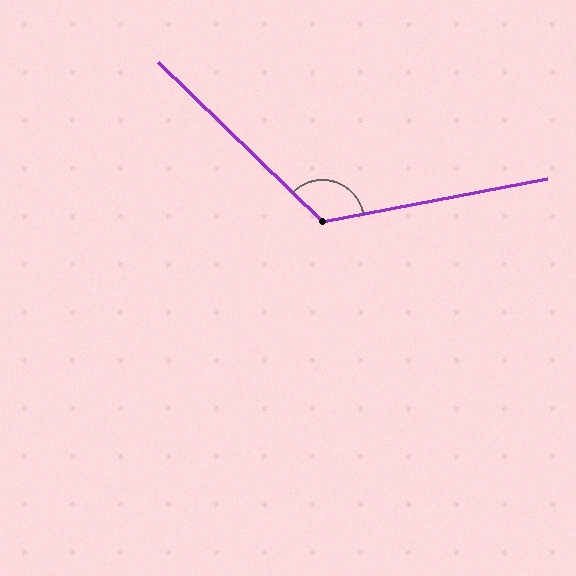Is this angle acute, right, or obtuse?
It is obtuse.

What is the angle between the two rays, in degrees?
Approximately 125 degrees.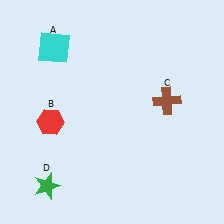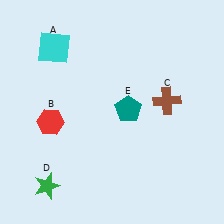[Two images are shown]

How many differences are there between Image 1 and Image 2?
There is 1 difference between the two images.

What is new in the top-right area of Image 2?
A teal pentagon (E) was added in the top-right area of Image 2.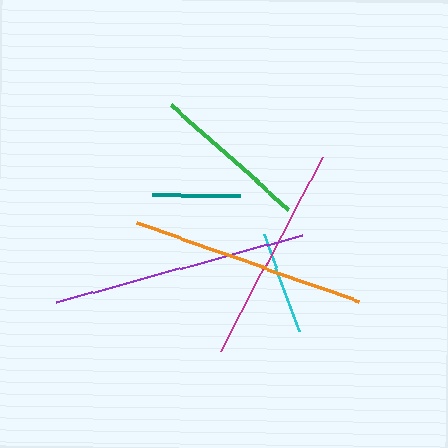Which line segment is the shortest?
The teal line is the shortest at approximately 89 pixels.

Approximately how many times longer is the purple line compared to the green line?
The purple line is approximately 1.6 times the length of the green line.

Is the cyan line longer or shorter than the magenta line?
The magenta line is longer than the cyan line.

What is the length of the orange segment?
The orange segment is approximately 236 pixels long.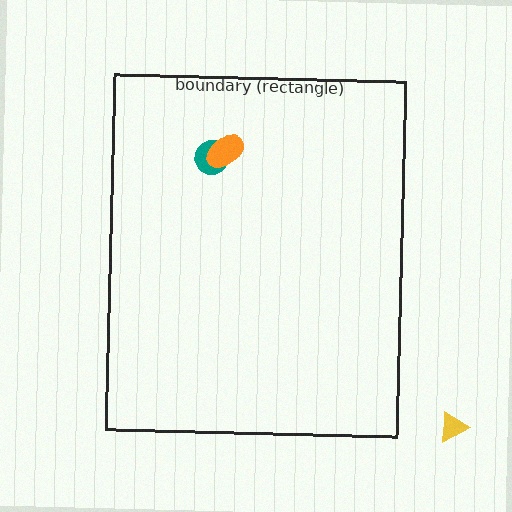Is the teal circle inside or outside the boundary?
Inside.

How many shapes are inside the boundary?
2 inside, 1 outside.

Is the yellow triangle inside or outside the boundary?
Outside.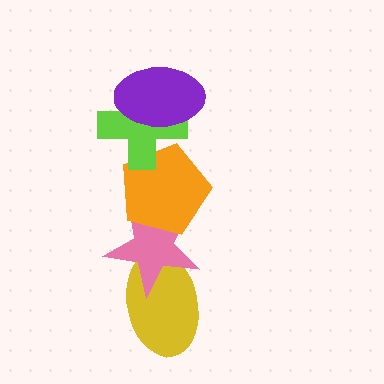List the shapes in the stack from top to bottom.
From top to bottom: the purple ellipse, the lime cross, the orange pentagon, the pink star, the yellow ellipse.